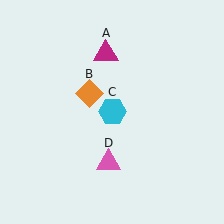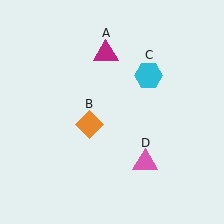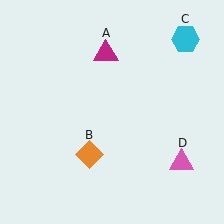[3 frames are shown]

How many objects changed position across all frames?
3 objects changed position: orange diamond (object B), cyan hexagon (object C), pink triangle (object D).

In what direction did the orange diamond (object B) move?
The orange diamond (object B) moved down.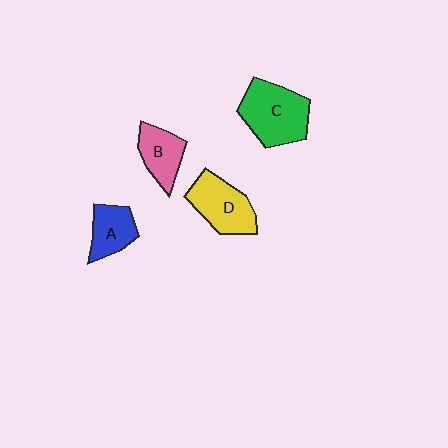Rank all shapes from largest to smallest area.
From largest to smallest: C (green), D (yellow), B (pink), A (blue).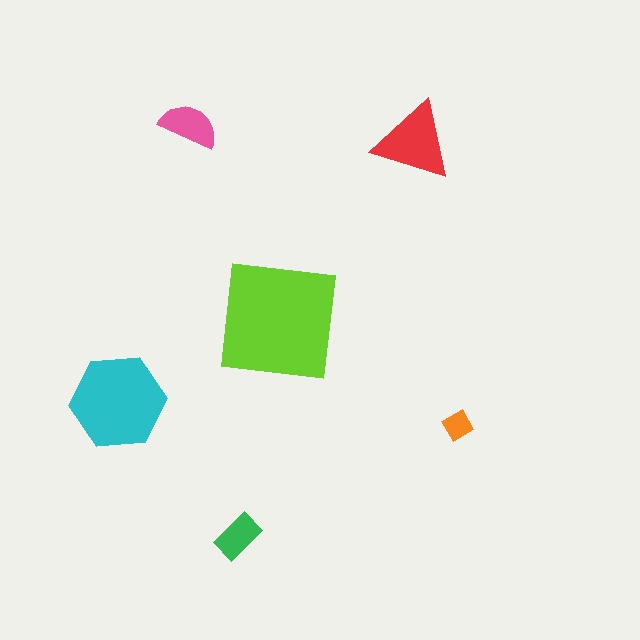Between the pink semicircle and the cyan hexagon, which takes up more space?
The cyan hexagon.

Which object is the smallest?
The orange diamond.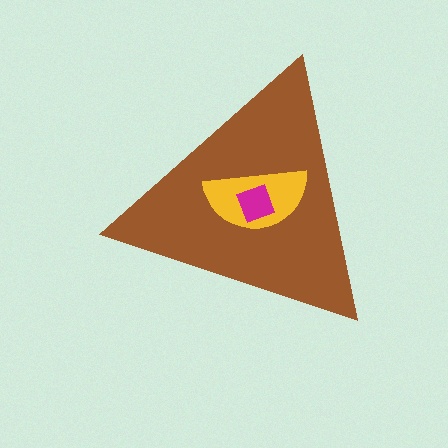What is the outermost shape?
The brown triangle.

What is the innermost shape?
The magenta square.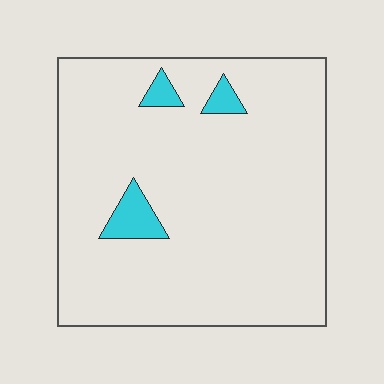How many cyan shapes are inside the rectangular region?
3.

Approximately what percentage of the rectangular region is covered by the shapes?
Approximately 5%.